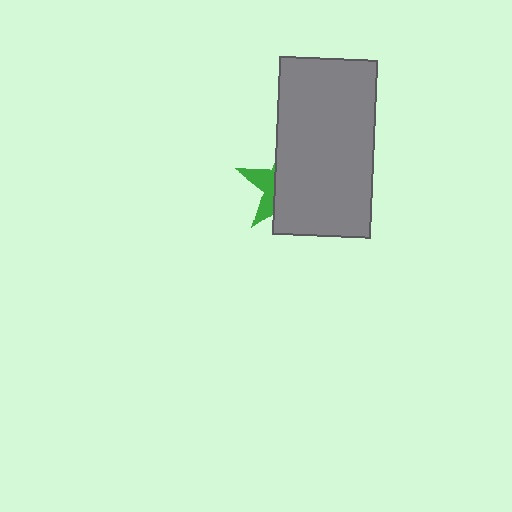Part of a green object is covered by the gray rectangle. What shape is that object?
It is a star.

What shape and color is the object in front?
The object in front is a gray rectangle.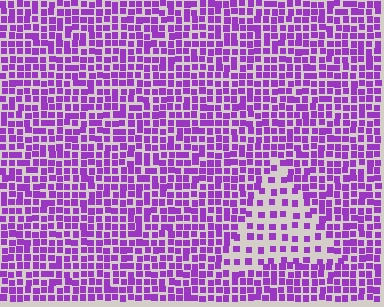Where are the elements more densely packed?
The elements are more densely packed outside the triangle boundary.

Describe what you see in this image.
The image contains small purple elements arranged at two different densities. A triangle-shaped region is visible where the elements are less densely packed than the surrounding area.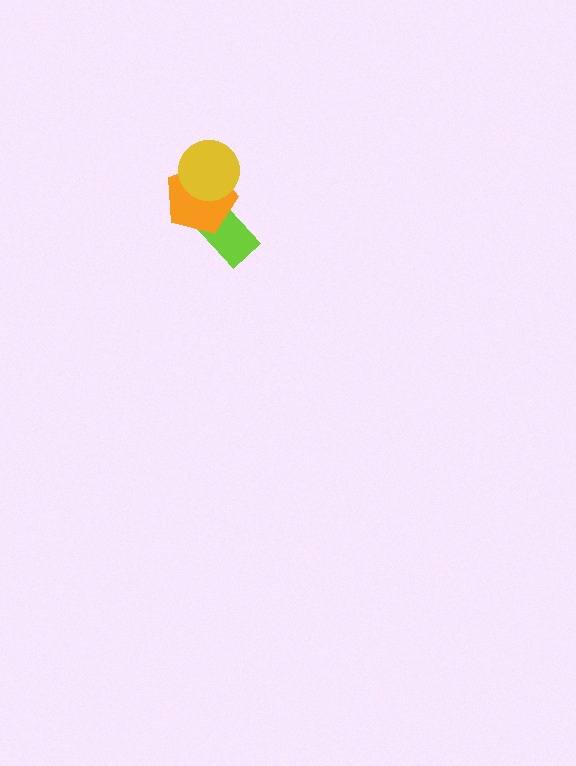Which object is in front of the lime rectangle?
The orange pentagon is in front of the lime rectangle.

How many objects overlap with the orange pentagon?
2 objects overlap with the orange pentagon.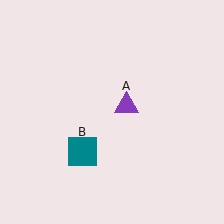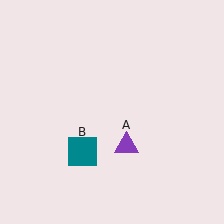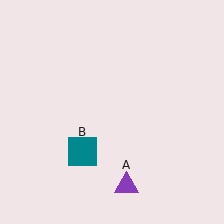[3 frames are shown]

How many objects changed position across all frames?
1 object changed position: purple triangle (object A).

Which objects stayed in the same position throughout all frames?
Teal square (object B) remained stationary.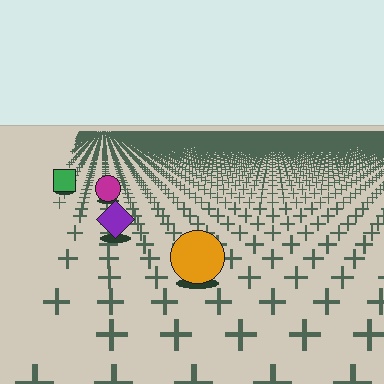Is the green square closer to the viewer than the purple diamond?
No. The purple diamond is closer — you can tell from the texture gradient: the ground texture is coarser near it.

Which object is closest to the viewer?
The orange circle is closest. The texture marks near it are larger and more spread out.